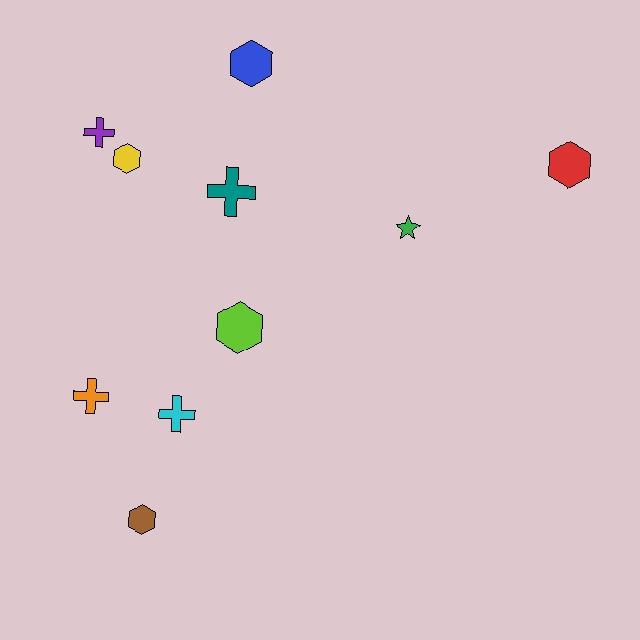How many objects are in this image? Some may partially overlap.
There are 10 objects.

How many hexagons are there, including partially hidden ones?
There are 5 hexagons.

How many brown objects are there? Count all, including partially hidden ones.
There is 1 brown object.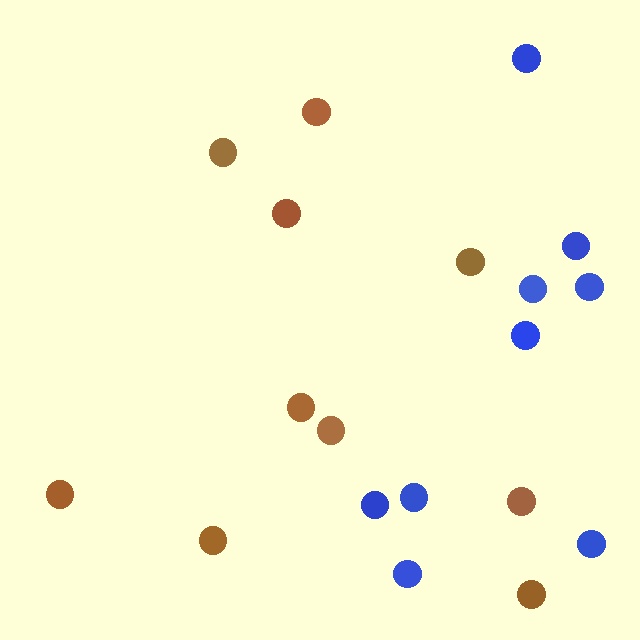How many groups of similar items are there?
There are 2 groups: one group of brown circles (10) and one group of blue circles (9).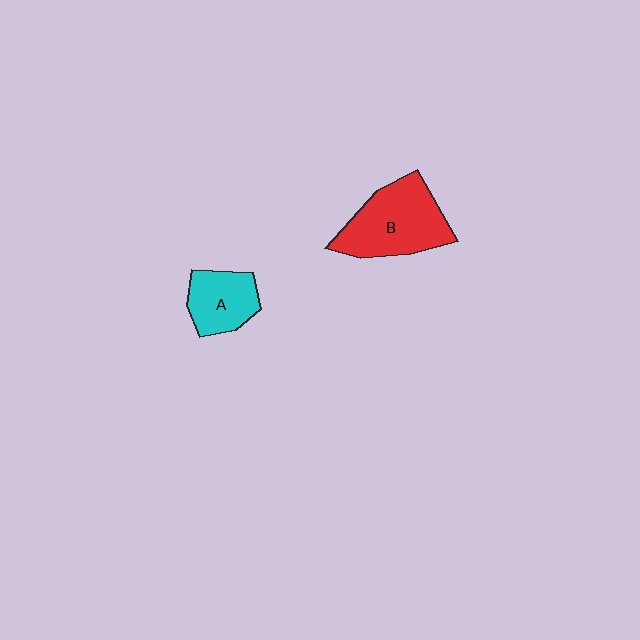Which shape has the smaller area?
Shape A (cyan).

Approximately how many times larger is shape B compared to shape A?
Approximately 1.7 times.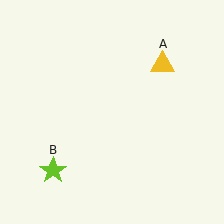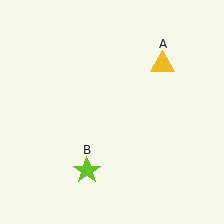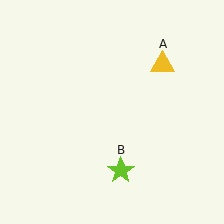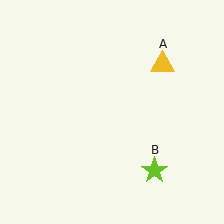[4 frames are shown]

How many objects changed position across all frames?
1 object changed position: lime star (object B).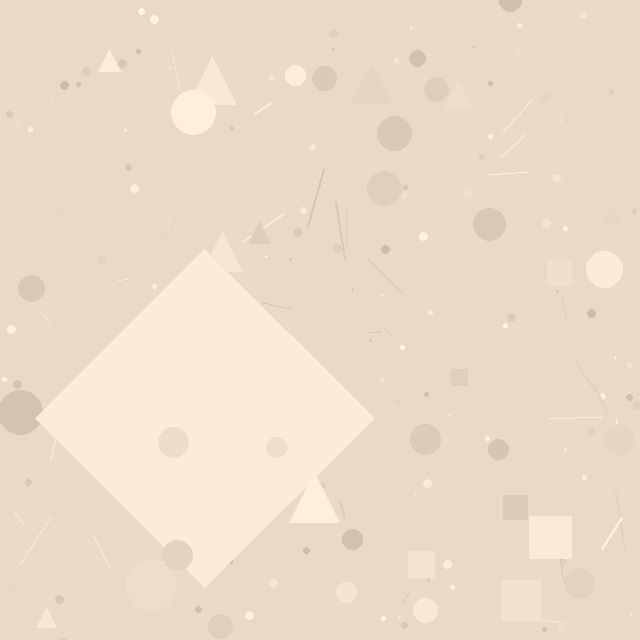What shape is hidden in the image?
A diamond is hidden in the image.